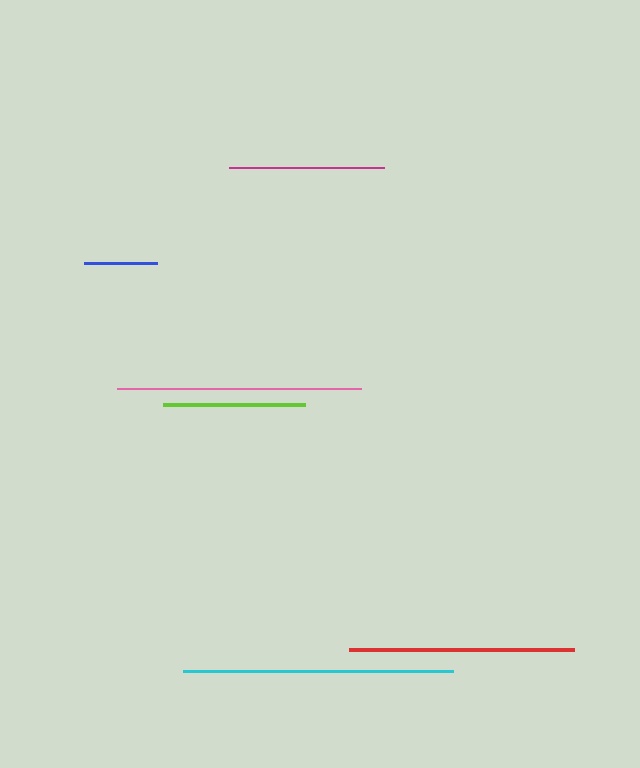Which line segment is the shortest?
The blue line is the shortest at approximately 74 pixels.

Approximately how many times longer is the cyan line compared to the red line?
The cyan line is approximately 1.2 times the length of the red line.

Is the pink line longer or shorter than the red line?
The pink line is longer than the red line.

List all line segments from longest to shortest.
From longest to shortest: cyan, pink, red, magenta, lime, blue.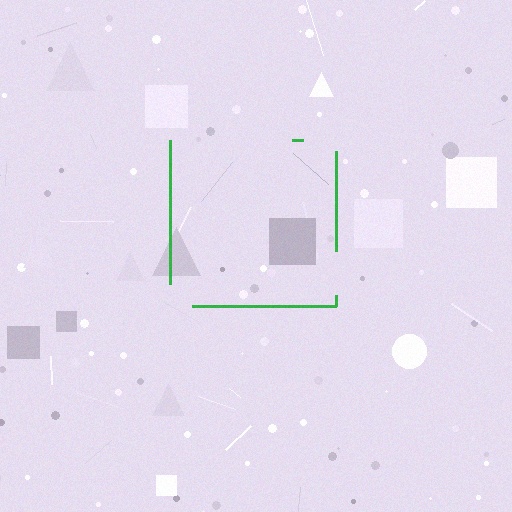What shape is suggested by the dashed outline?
The dashed outline suggests a square.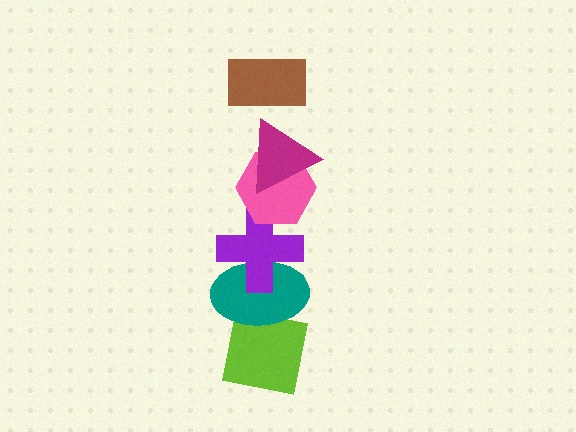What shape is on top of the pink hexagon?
The magenta triangle is on top of the pink hexagon.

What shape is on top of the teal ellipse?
The purple cross is on top of the teal ellipse.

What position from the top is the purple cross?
The purple cross is 4th from the top.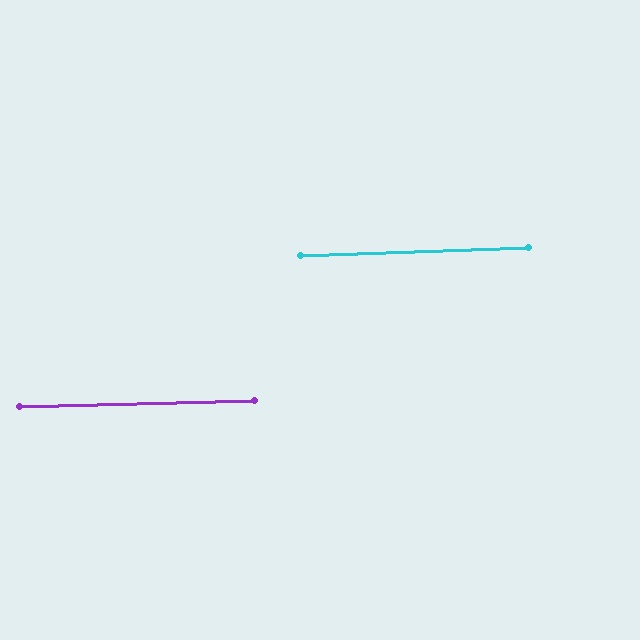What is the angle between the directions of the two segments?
Approximately 1 degree.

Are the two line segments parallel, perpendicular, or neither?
Parallel — their directions differ by only 0.7°.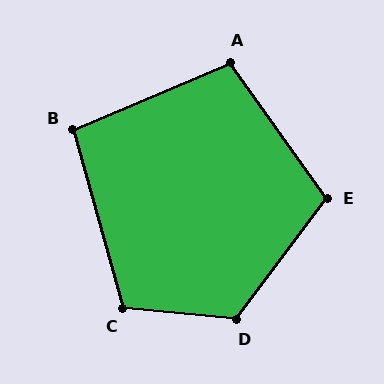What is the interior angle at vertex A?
Approximately 103 degrees (obtuse).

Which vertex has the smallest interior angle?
B, at approximately 97 degrees.